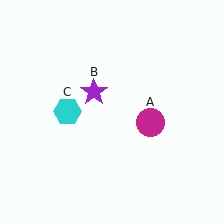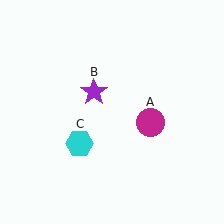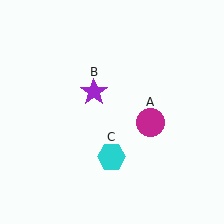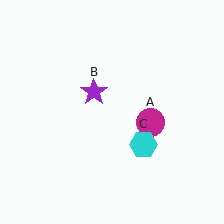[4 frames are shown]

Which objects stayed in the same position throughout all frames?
Magenta circle (object A) and purple star (object B) remained stationary.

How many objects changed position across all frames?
1 object changed position: cyan hexagon (object C).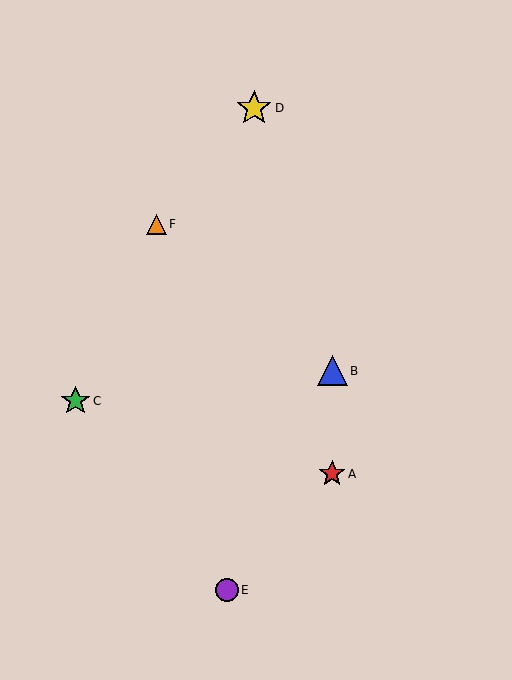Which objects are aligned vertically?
Objects A, B are aligned vertically.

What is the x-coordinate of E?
Object E is at x≈227.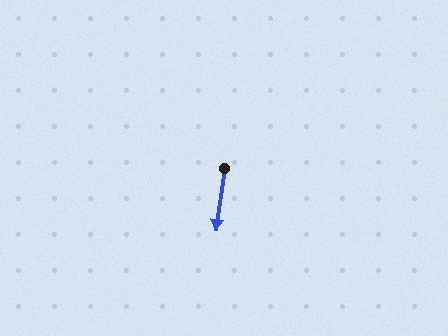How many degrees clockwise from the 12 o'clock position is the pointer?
Approximately 188 degrees.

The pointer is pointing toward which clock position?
Roughly 6 o'clock.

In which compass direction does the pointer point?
South.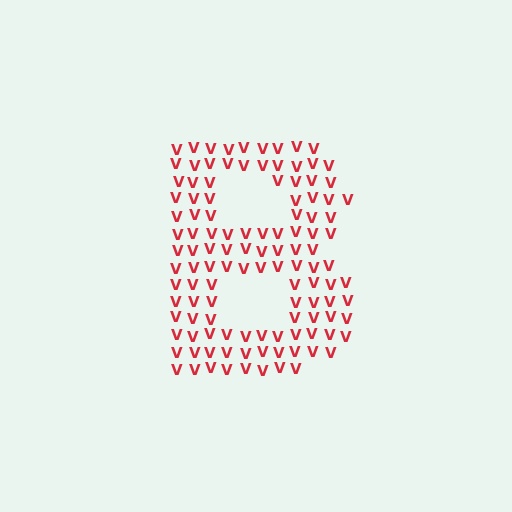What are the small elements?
The small elements are letter V's.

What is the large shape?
The large shape is the letter B.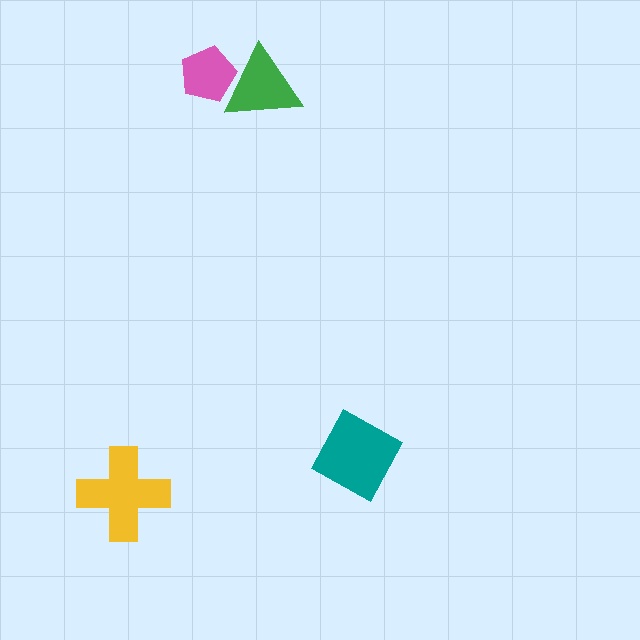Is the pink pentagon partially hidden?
Yes, it is partially covered by another shape.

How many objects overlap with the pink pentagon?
1 object overlaps with the pink pentagon.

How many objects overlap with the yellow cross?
0 objects overlap with the yellow cross.